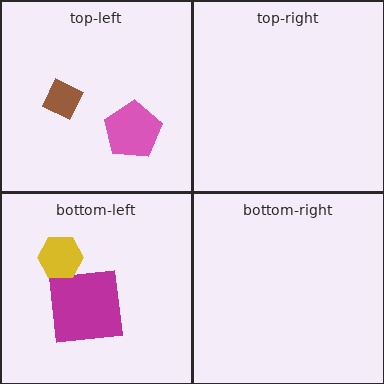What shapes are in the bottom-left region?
The magenta square, the yellow hexagon.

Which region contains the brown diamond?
The top-left region.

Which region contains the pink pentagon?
The top-left region.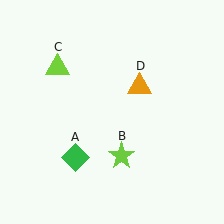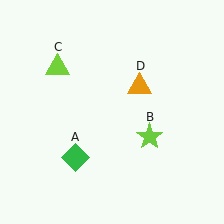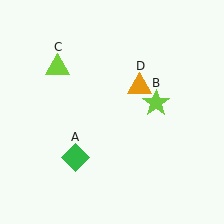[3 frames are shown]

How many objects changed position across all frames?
1 object changed position: lime star (object B).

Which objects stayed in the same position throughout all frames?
Green diamond (object A) and lime triangle (object C) and orange triangle (object D) remained stationary.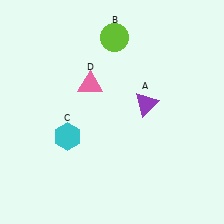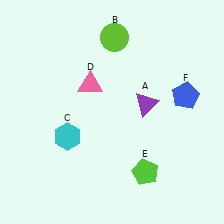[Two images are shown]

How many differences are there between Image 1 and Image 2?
There are 2 differences between the two images.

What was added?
A lime pentagon (E), a blue pentagon (F) were added in Image 2.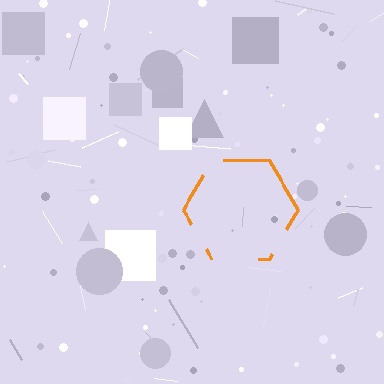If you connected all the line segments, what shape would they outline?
They would outline a hexagon.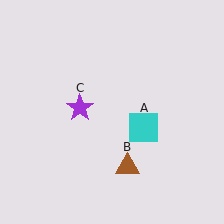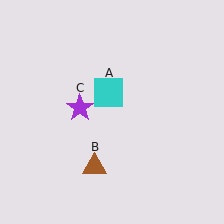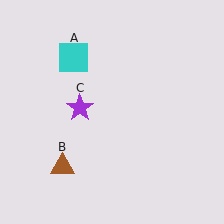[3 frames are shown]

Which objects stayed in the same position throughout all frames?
Purple star (object C) remained stationary.